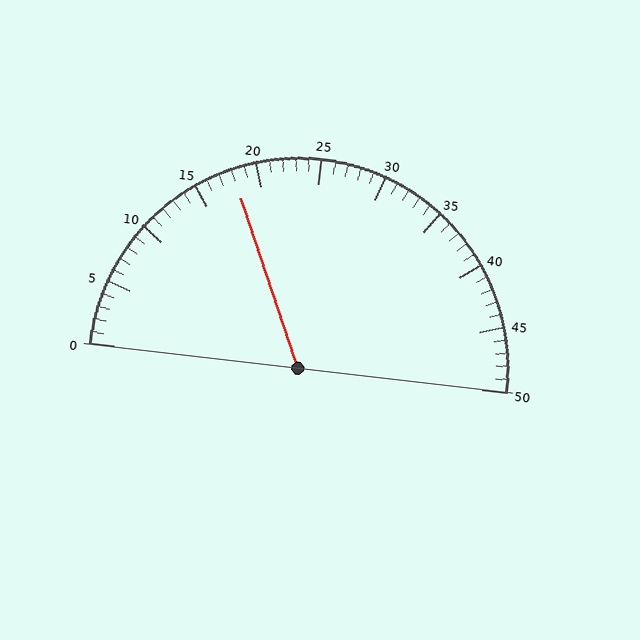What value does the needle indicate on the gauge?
The needle indicates approximately 18.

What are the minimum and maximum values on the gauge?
The gauge ranges from 0 to 50.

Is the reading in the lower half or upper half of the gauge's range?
The reading is in the lower half of the range (0 to 50).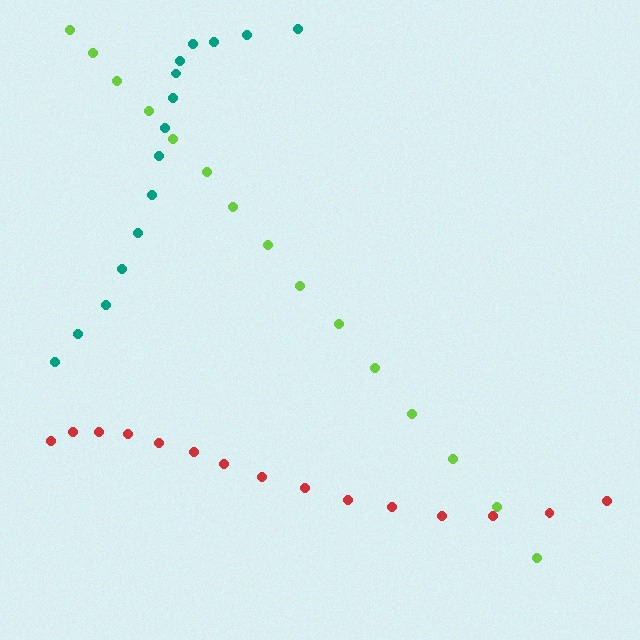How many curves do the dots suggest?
There are 3 distinct paths.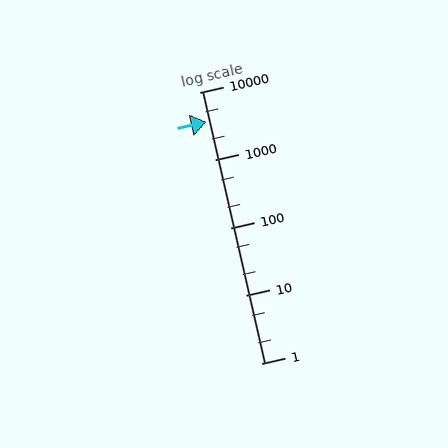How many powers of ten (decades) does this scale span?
The scale spans 4 decades, from 1 to 10000.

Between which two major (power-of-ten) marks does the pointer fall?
The pointer is between 1000 and 10000.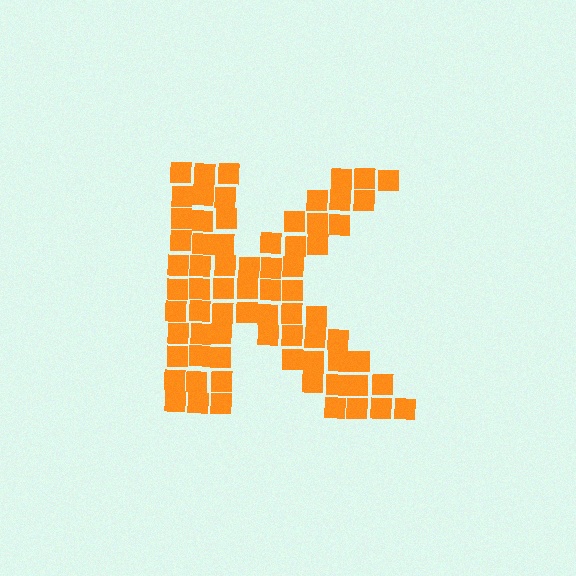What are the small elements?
The small elements are squares.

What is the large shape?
The large shape is the letter K.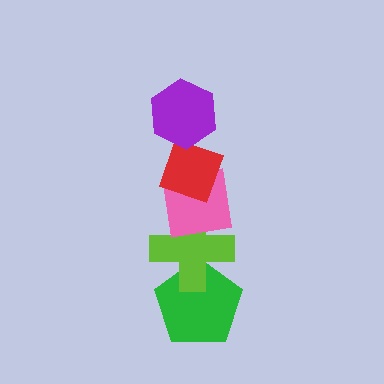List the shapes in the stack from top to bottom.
From top to bottom: the purple hexagon, the red diamond, the pink square, the lime cross, the green pentagon.